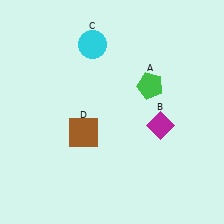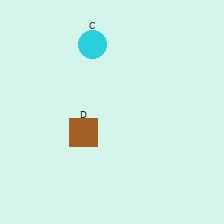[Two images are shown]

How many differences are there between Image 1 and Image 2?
There are 2 differences between the two images.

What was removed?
The green pentagon (A), the magenta diamond (B) were removed in Image 2.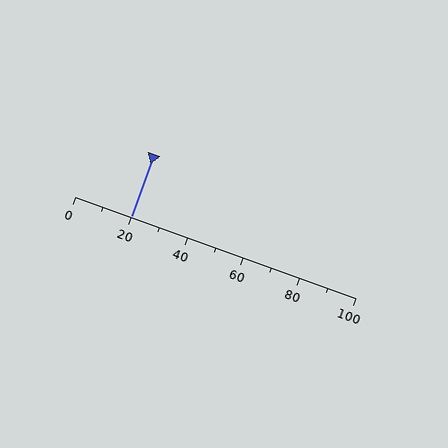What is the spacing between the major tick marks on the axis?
The major ticks are spaced 20 apart.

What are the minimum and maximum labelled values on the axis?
The axis runs from 0 to 100.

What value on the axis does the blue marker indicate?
The marker indicates approximately 20.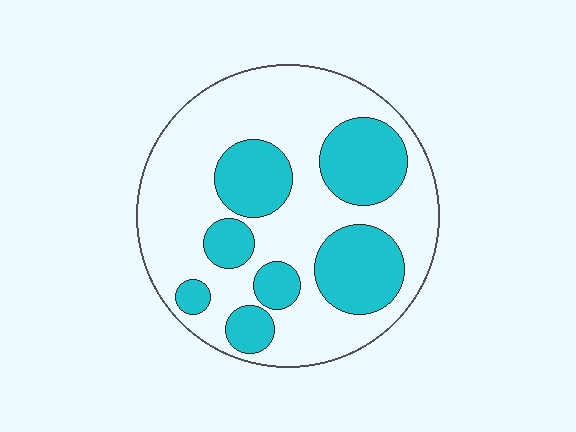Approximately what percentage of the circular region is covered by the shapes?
Approximately 35%.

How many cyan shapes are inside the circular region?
7.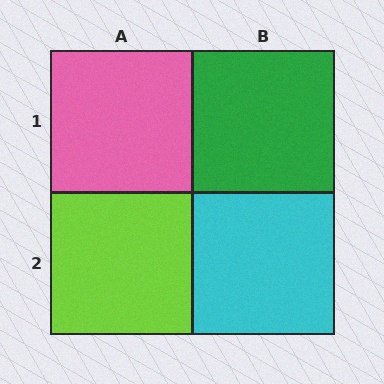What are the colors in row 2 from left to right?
Lime, cyan.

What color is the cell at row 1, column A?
Pink.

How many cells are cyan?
1 cell is cyan.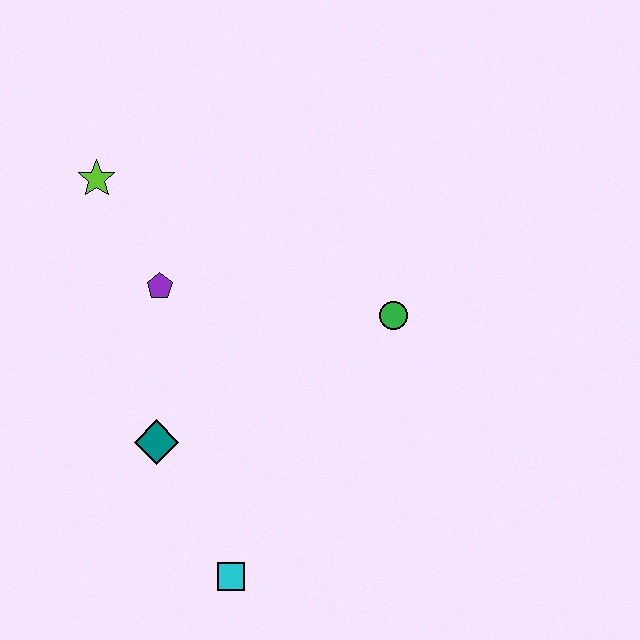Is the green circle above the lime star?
No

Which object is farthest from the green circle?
The lime star is farthest from the green circle.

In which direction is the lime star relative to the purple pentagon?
The lime star is above the purple pentagon.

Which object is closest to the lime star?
The purple pentagon is closest to the lime star.